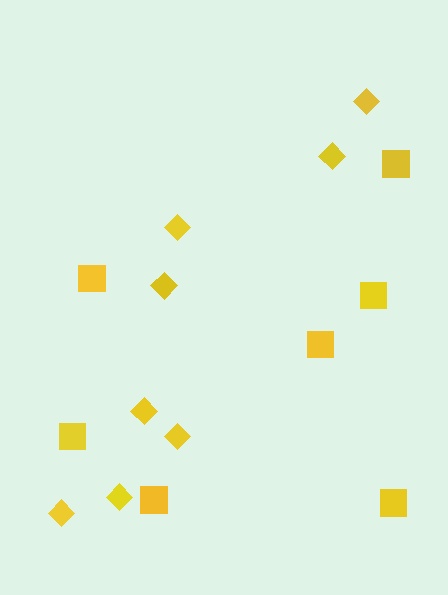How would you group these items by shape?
There are 2 groups: one group of squares (7) and one group of diamonds (8).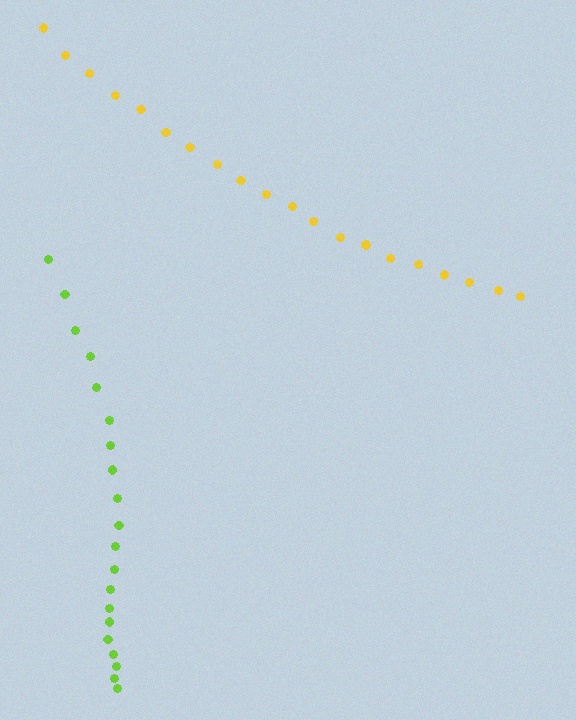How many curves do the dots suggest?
There are 2 distinct paths.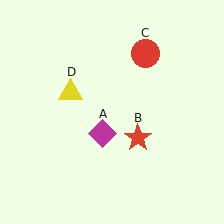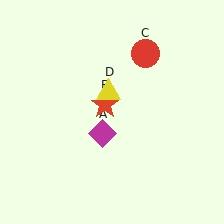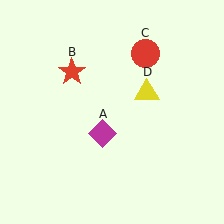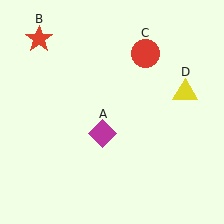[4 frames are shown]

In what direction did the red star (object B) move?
The red star (object B) moved up and to the left.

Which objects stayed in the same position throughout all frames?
Magenta diamond (object A) and red circle (object C) remained stationary.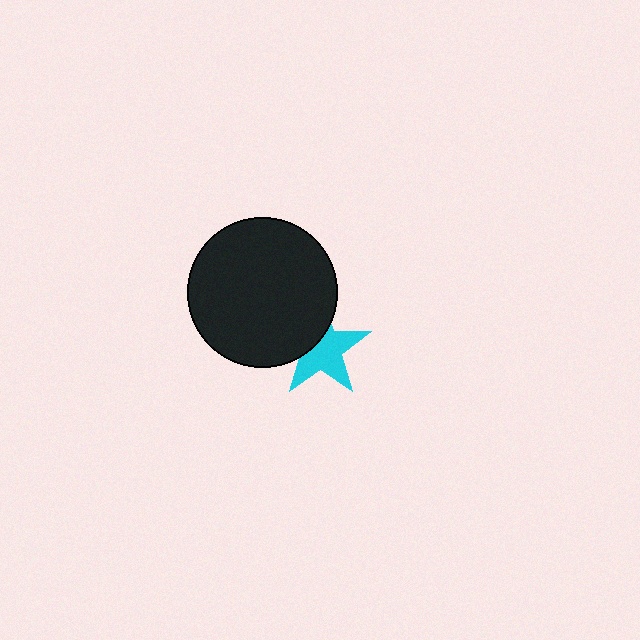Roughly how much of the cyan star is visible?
About half of it is visible (roughly 64%).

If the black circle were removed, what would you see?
You would see the complete cyan star.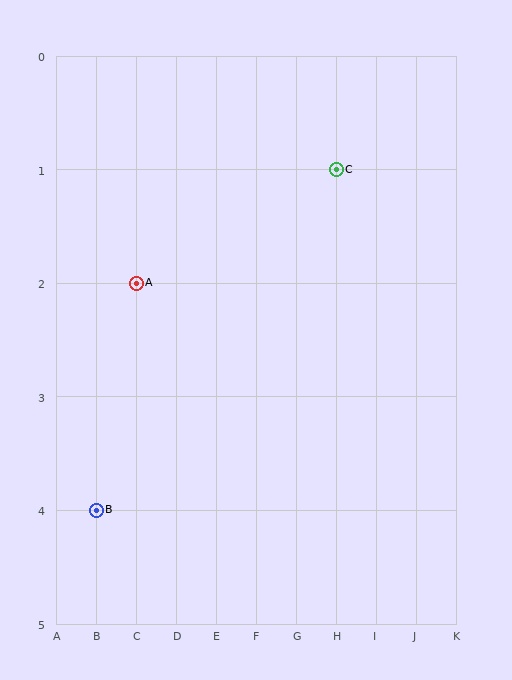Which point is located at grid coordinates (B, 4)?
Point B is at (B, 4).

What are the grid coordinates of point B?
Point B is at grid coordinates (B, 4).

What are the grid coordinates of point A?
Point A is at grid coordinates (C, 2).